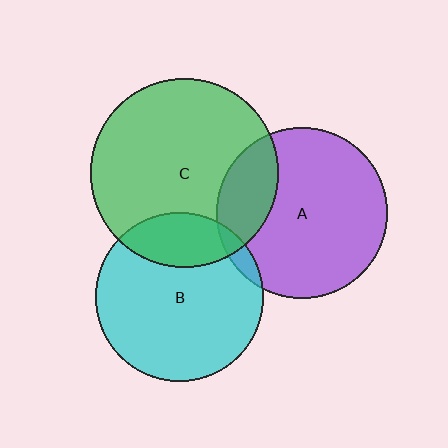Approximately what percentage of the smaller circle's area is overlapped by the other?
Approximately 20%.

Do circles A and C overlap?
Yes.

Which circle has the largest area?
Circle C (green).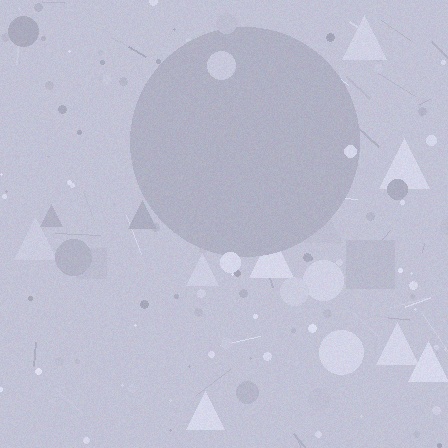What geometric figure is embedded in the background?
A circle is embedded in the background.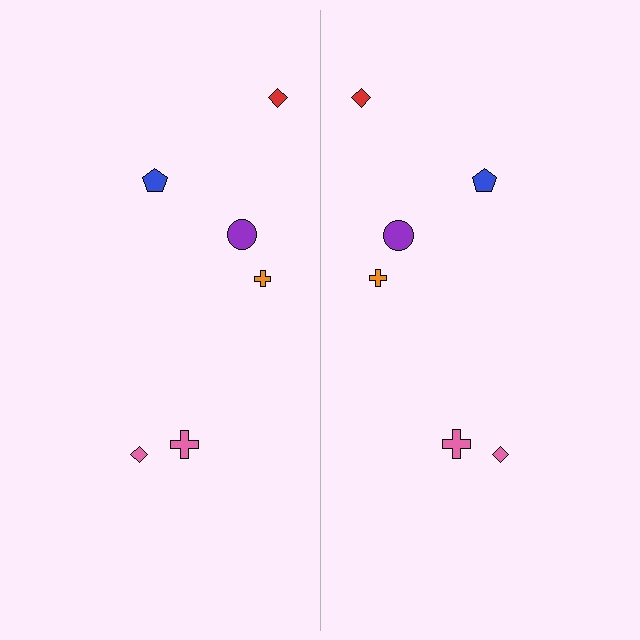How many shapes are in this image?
There are 12 shapes in this image.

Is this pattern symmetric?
Yes, this pattern has bilateral (reflection) symmetry.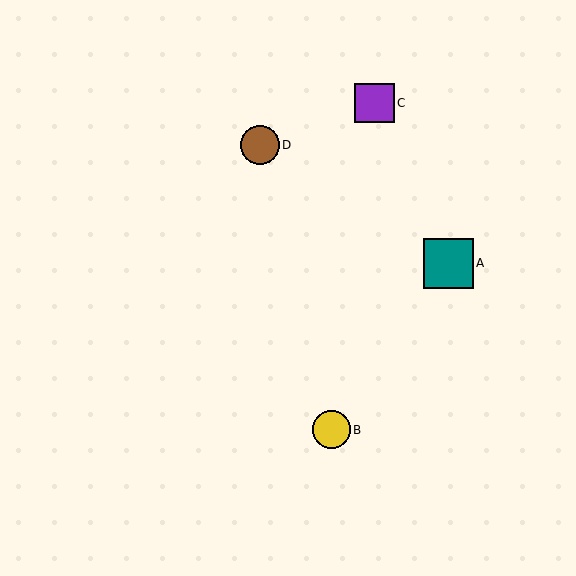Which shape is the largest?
The teal square (labeled A) is the largest.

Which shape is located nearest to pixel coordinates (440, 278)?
The teal square (labeled A) at (448, 263) is nearest to that location.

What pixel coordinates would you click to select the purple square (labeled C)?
Click at (374, 103) to select the purple square C.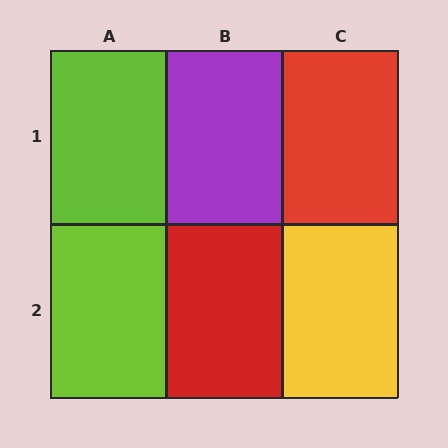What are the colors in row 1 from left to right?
Lime, purple, red.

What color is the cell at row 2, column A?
Lime.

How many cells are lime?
2 cells are lime.